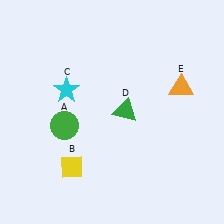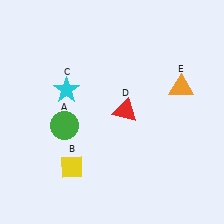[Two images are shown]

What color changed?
The triangle (D) changed from green in Image 1 to red in Image 2.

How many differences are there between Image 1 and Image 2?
There is 1 difference between the two images.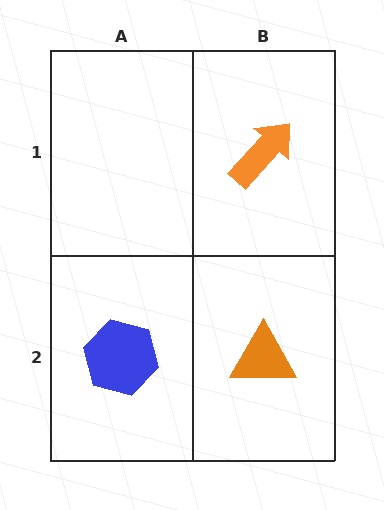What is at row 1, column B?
An orange arrow.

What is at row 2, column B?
An orange triangle.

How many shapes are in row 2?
2 shapes.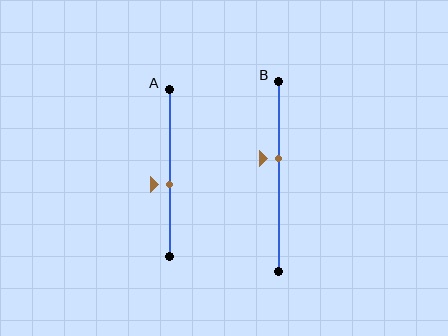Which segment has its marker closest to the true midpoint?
Segment A has its marker closest to the true midpoint.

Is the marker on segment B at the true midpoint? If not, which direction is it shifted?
No, the marker on segment B is shifted upward by about 10% of the segment length.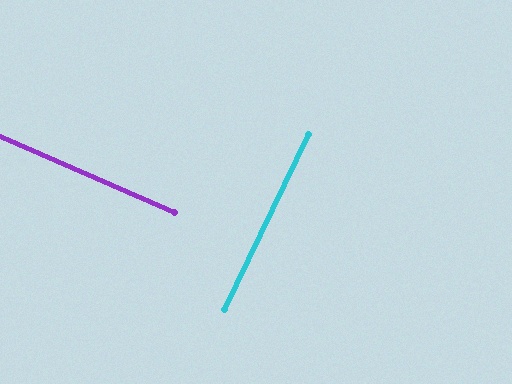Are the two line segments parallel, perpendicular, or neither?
Perpendicular — they meet at approximately 88°.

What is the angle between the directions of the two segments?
Approximately 88 degrees.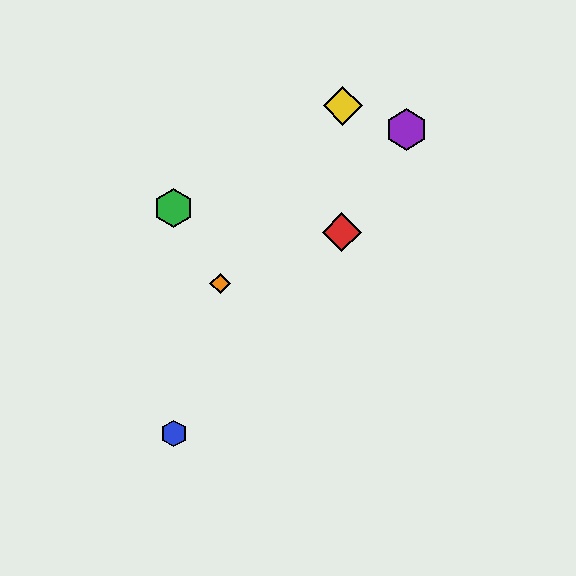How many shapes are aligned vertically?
2 shapes (the blue hexagon, the green hexagon) are aligned vertically.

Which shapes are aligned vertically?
The blue hexagon, the green hexagon are aligned vertically.